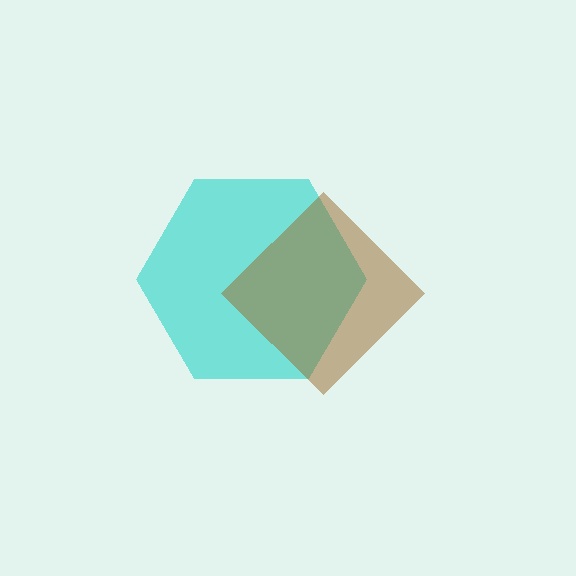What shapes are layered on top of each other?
The layered shapes are: a cyan hexagon, a brown diamond.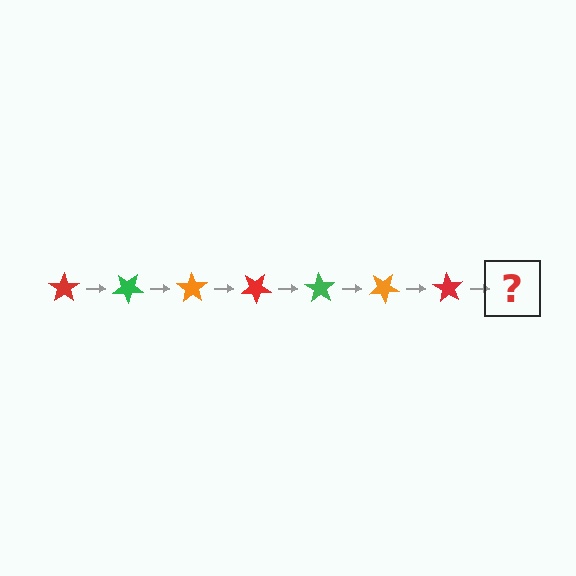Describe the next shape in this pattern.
It should be a green star, rotated 245 degrees from the start.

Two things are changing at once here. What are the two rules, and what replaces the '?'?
The two rules are that it rotates 35 degrees each step and the color cycles through red, green, and orange. The '?' should be a green star, rotated 245 degrees from the start.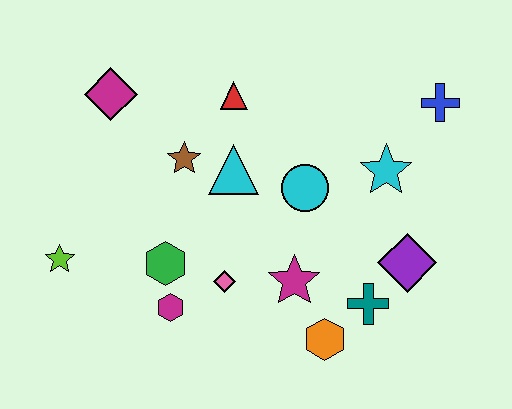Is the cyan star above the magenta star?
Yes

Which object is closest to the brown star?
The cyan triangle is closest to the brown star.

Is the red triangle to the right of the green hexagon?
Yes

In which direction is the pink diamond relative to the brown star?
The pink diamond is below the brown star.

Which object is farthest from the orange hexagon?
The magenta diamond is farthest from the orange hexagon.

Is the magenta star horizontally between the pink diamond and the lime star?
No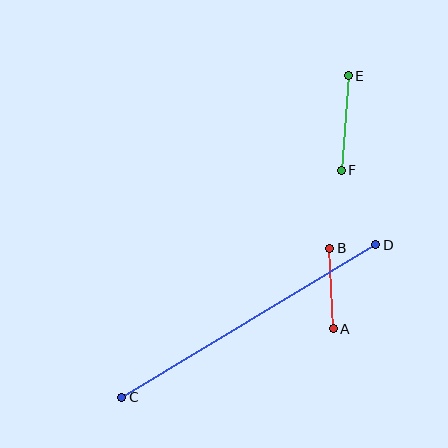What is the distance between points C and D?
The distance is approximately 296 pixels.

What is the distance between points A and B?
The distance is approximately 80 pixels.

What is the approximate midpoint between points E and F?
The midpoint is at approximately (345, 123) pixels.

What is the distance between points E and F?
The distance is approximately 95 pixels.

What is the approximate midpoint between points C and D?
The midpoint is at approximately (249, 321) pixels.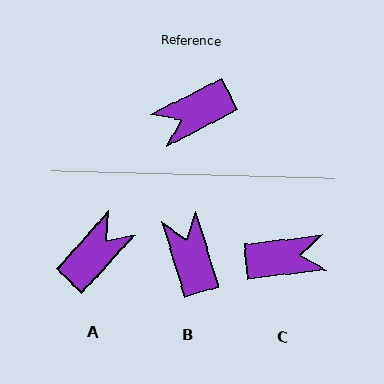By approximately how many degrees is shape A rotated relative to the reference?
Approximately 160 degrees clockwise.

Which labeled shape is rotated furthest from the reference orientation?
A, about 160 degrees away.